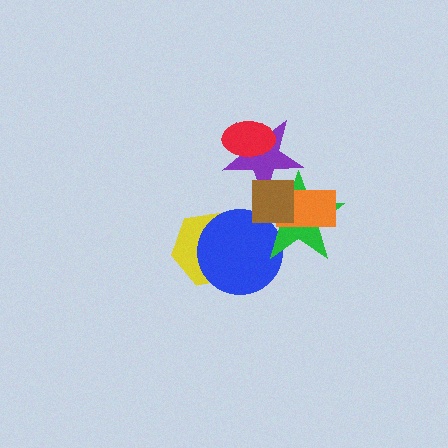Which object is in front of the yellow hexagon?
The blue circle is in front of the yellow hexagon.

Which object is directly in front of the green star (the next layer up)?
The purple star is directly in front of the green star.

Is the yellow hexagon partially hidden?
Yes, it is partially covered by another shape.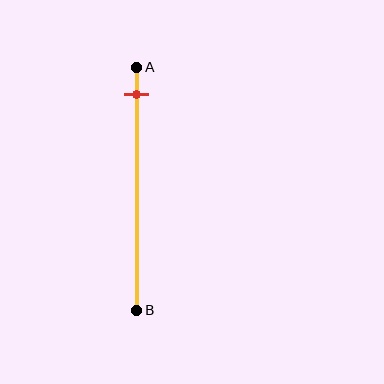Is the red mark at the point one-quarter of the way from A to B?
No, the mark is at about 10% from A, not at the 25% one-quarter point.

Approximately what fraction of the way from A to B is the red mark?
The red mark is approximately 10% of the way from A to B.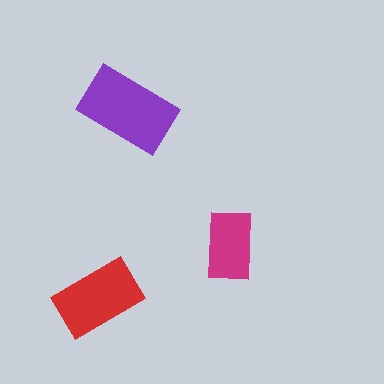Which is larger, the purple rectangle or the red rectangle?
The purple one.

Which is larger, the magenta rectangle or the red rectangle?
The red one.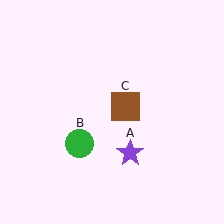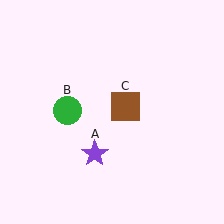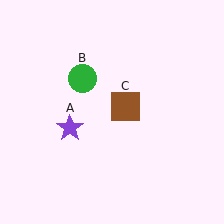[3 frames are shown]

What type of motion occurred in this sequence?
The purple star (object A), green circle (object B) rotated clockwise around the center of the scene.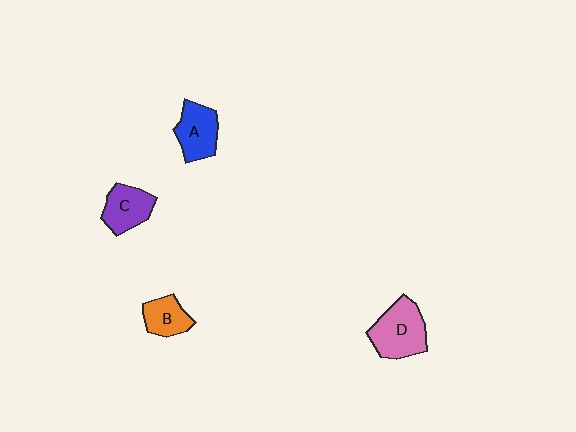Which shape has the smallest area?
Shape B (orange).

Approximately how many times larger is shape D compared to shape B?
Approximately 1.7 times.